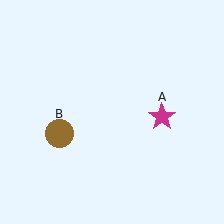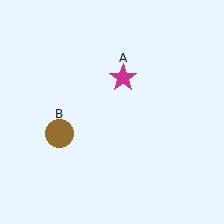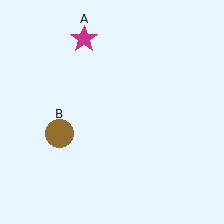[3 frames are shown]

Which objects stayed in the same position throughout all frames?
Brown circle (object B) remained stationary.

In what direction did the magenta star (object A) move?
The magenta star (object A) moved up and to the left.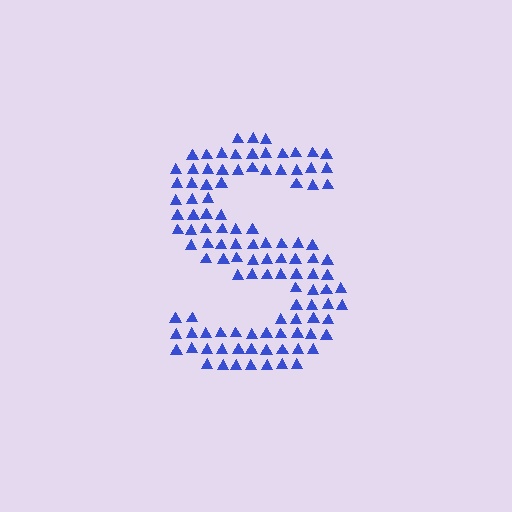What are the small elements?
The small elements are triangles.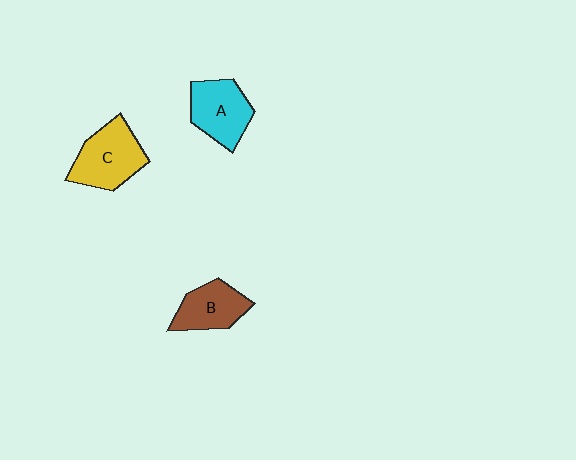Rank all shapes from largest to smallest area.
From largest to smallest: C (yellow), A (cyan), B (brown).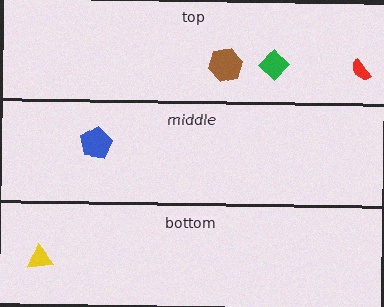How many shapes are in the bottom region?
1.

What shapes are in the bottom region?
The yellow triangle.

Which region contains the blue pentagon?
The middle region.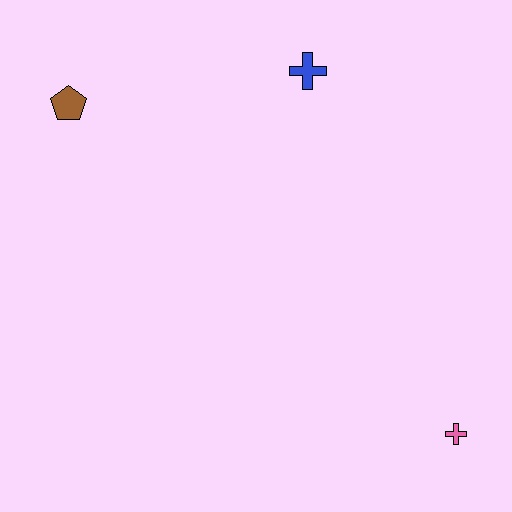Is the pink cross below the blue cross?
Yes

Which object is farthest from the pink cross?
The brown pentagon is farthest from the pink cross.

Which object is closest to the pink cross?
The blue cross is closest to the pink cross.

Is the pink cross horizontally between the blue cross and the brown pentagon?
No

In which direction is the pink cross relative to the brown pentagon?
The pink cross is to the right of the brown pentagon.